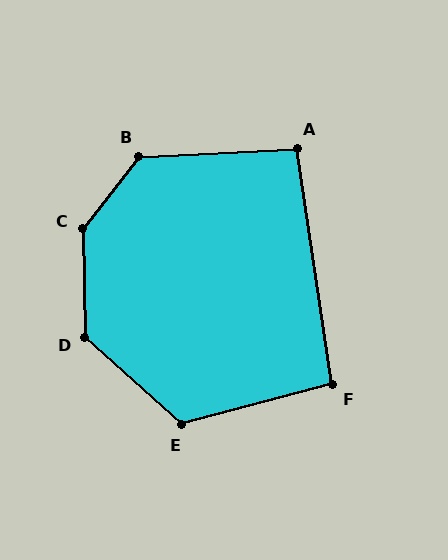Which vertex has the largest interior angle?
C, at approximately 141 degrees.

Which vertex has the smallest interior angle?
A, at approximately 96 degrees.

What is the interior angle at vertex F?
Approximately 97 degrees (obtuse).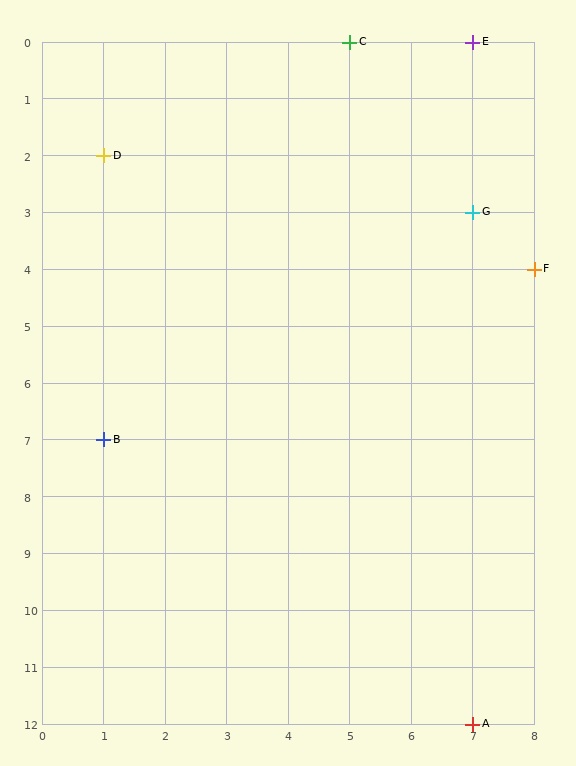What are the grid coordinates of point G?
Point G is at grid coordinates (7, 3).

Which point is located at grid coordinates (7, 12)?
Point A is at (7, 12).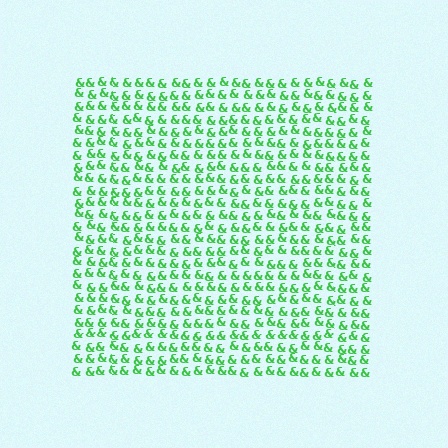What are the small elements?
The small elements are ampersands.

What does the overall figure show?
The overall figure shows a square.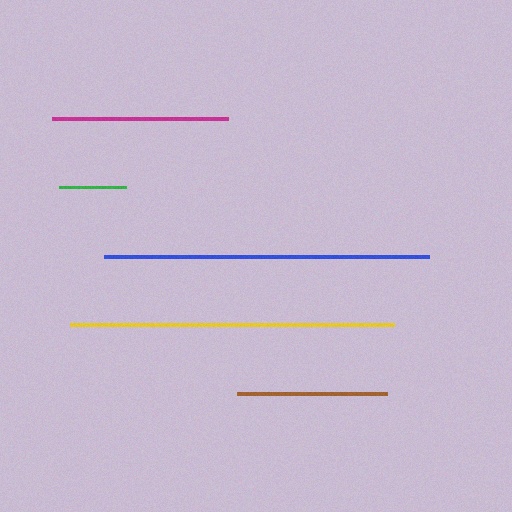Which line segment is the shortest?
The green line is the shortest at approximately 67 pixels.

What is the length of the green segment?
The green segment is approximately 67 pixels long.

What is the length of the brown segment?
The brown segment is approximately 150 pixels long.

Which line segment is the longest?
The blue line is the longest at approximately 325 pixels.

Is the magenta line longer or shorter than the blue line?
The blue line is longer than the magenta line.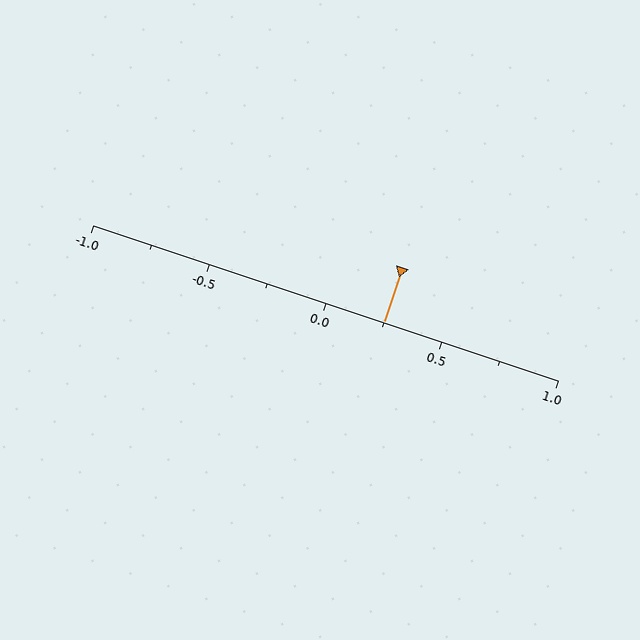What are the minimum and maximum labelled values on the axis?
The axis runs from -1.0 to 1.0.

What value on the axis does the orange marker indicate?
The marker indicates approximately 0.25.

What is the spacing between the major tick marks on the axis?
The major ticks are spaced 0.5 apart.